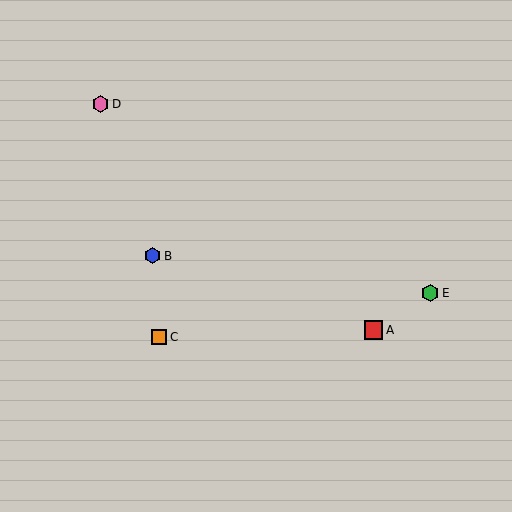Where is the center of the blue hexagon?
The center of the blue hexagon is at (153, 256).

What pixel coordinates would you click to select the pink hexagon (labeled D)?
Click at (100, 104) to select the pink hexagon D.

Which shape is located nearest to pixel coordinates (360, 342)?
The red square (labeled A) at (374, 330) is nearest to that location.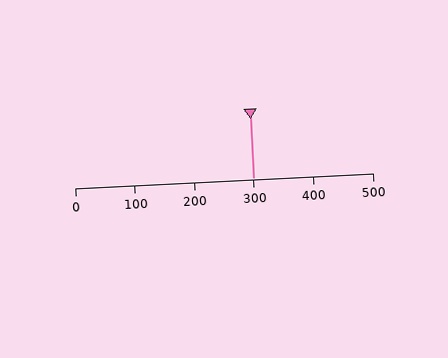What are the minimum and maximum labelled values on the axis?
The axis runs from 0 to 500.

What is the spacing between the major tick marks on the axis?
The major ticks are spaced 100 apart.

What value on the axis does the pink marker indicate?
The marker indicates approximately 300.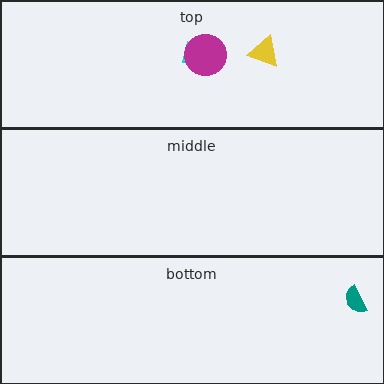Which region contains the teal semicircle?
The bottom region.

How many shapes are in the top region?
3.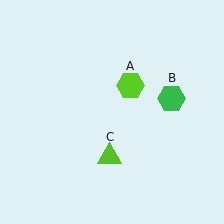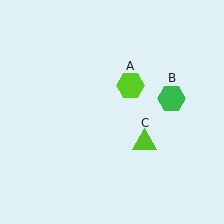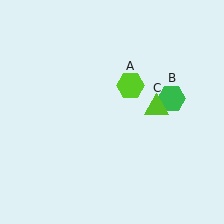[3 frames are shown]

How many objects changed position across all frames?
1 object changed position: lime triangle (object C).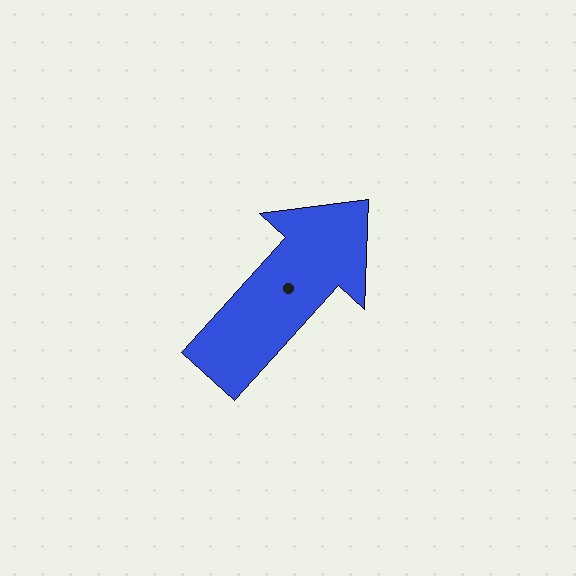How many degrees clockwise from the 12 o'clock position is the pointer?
Approximately 42 degrees.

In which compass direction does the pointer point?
Northeast.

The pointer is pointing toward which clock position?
Roughly 1 o'clock.